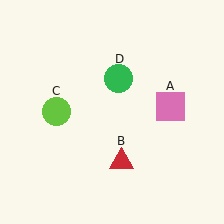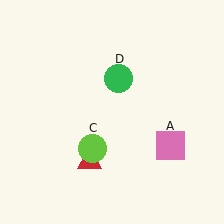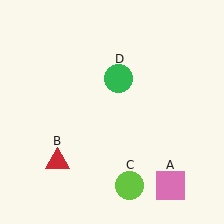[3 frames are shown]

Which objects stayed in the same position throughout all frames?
Green circle (object D) remained stationary.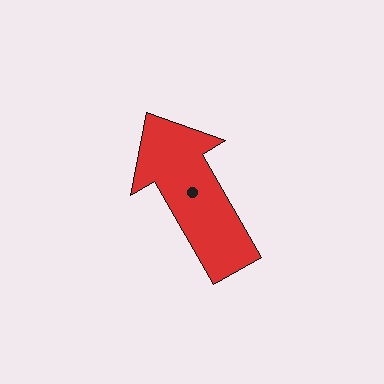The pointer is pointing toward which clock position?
Roughly 11 o'clock.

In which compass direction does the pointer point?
Northwest.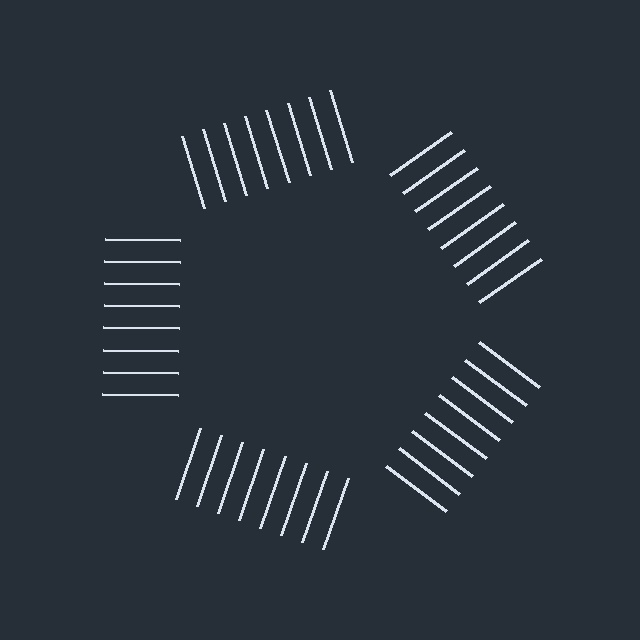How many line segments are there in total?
40 — 8 along each of the 5 edges.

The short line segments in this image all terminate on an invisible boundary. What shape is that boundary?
An illusory pentagon — the line segments terminate on its edges but no continuous stroke is drawn.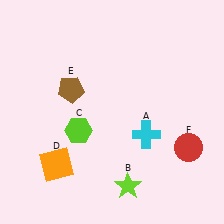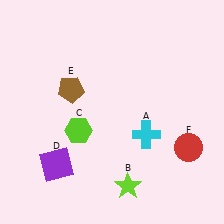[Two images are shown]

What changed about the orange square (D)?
In Image 1, D is orange. In Image 2, it changed to purple.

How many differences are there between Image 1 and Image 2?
There is 1 difference between the two images.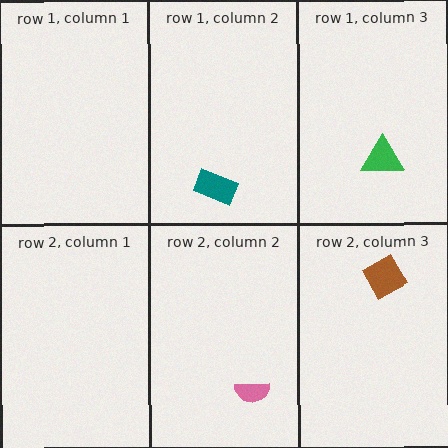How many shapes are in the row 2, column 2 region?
1.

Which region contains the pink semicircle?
The row 2, column 2 region.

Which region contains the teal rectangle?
The row 1, column 2 region.